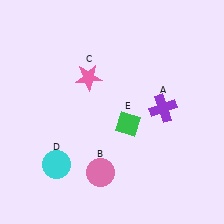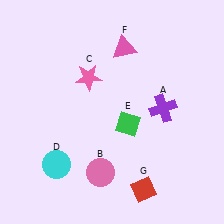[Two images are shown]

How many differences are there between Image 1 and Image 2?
There are 2 differences between the two images.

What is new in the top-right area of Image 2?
A pink triangle (F) was added in the top-right area of Image 2.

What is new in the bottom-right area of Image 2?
A red diamond (G) was added in the bottom-right area of Image 2.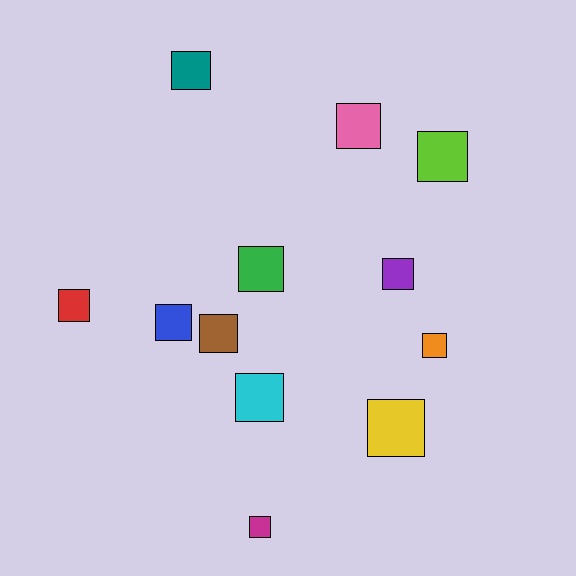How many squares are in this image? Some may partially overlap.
There are 12 squares.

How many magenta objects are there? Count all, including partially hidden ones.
There is 1 magenta object.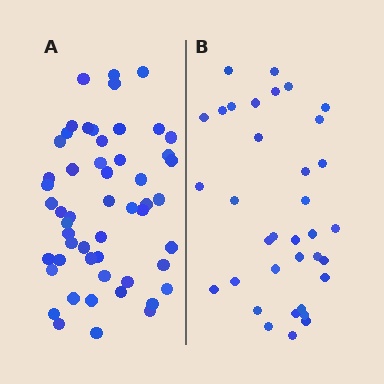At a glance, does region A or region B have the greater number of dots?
Region A (the left region) has more dots.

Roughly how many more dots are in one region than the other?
Region A has approximately 20 more dots than region B.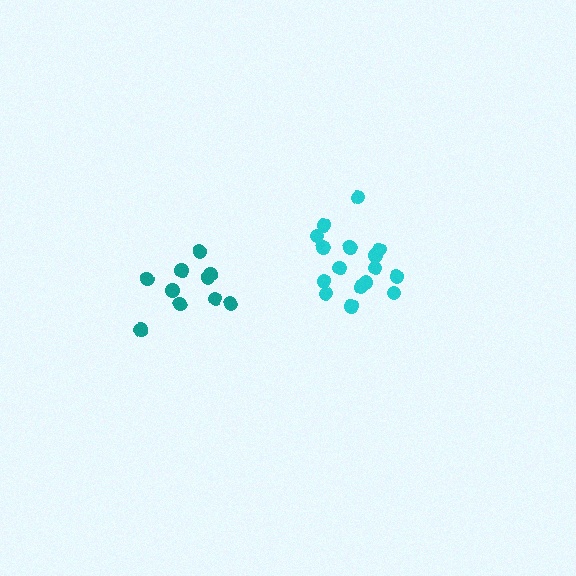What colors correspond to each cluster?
The clusters are colored: cyan, teal.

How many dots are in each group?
Group 1: 16 dots, Group 2: 10 dots (26 total).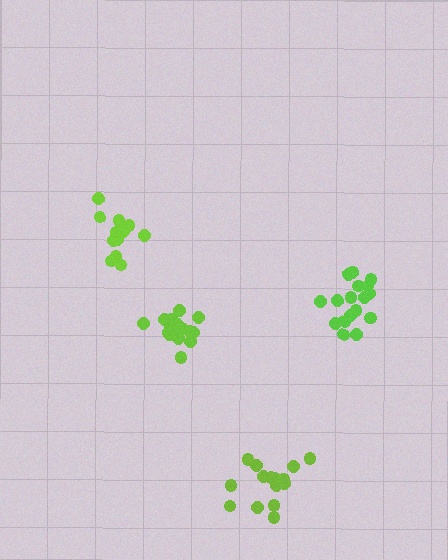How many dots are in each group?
Group 1: 18 dots, Group 2: 16 dots, Group 3: 15 dots, Group 4: 13 dots (62 total).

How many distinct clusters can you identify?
There are 4 distinct clusters.